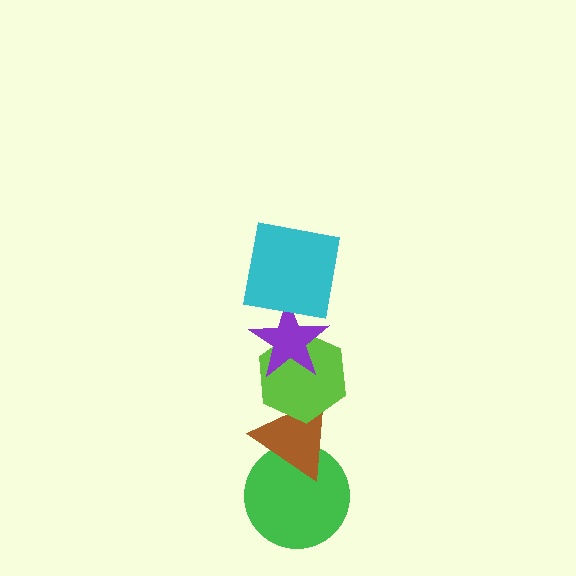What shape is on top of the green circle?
The brown triangle is on top of the green circle.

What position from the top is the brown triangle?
The brown triangle is 4th from the top.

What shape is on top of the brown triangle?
The lime hexagon is on top of the brown triangle.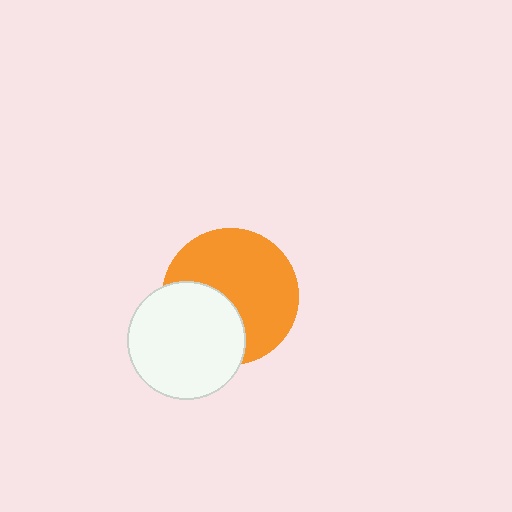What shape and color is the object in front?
The object in front is a white circle.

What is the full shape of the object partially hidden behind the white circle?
The partially hidden object is an orange circle.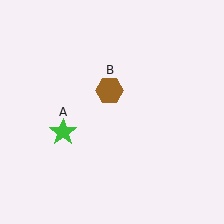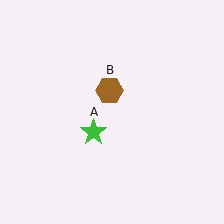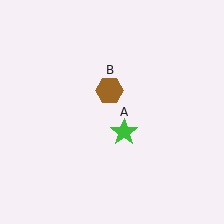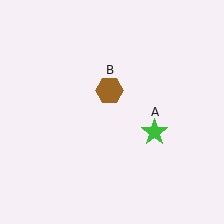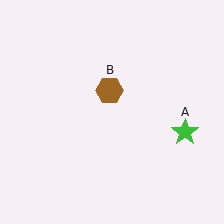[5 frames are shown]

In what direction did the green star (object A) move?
The green star (object A) moved right.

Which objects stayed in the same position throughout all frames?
Brown hexagon (object B) remained stationary.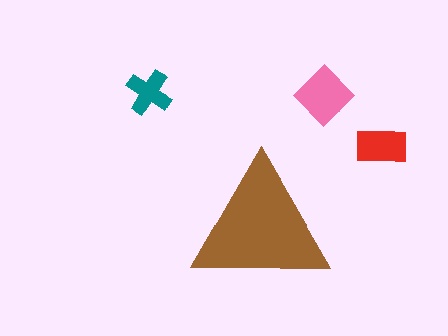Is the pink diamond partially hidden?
No, the pink diamond is fully visible.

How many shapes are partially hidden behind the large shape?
0 shapes are partially hidden.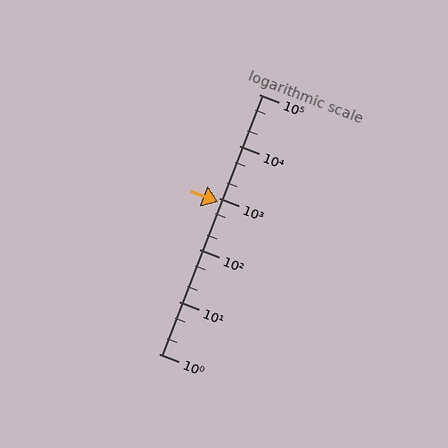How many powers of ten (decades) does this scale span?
The scale spans 5 decades, from 1 to 100000.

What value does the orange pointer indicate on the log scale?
The pointer indicates approximately 830.